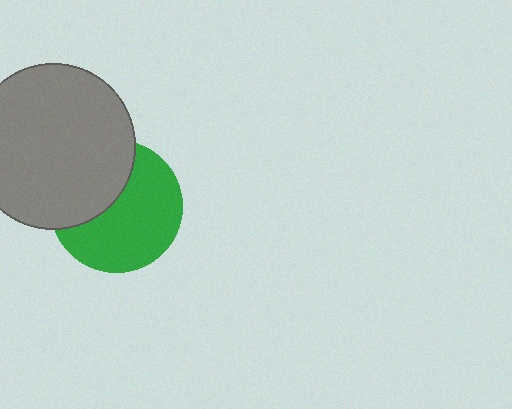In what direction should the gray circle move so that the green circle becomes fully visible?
The gray circle should move toward the upper-left. That is the shortest direction to clear the overlap and leave the green circle fully visible.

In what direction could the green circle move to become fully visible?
The green circle could move toward the lower-right. That would shift it out from behind the gray circle entirely.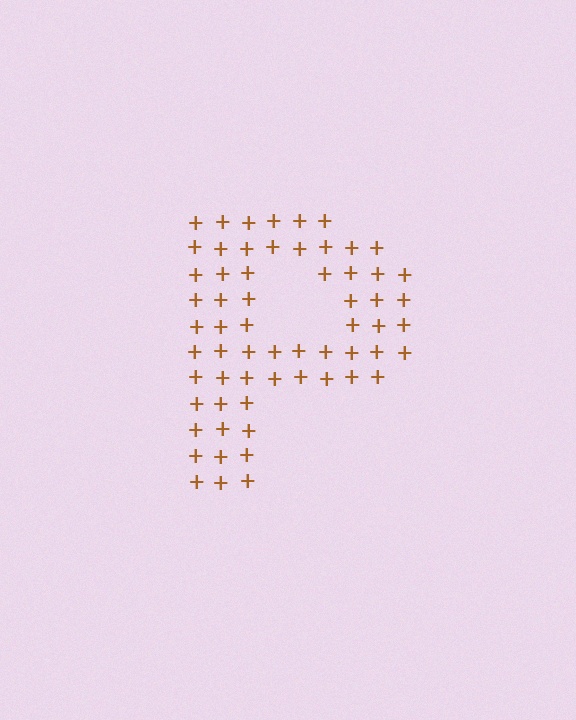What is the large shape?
The large shape is the letter P.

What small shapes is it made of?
It is made of small plus signs.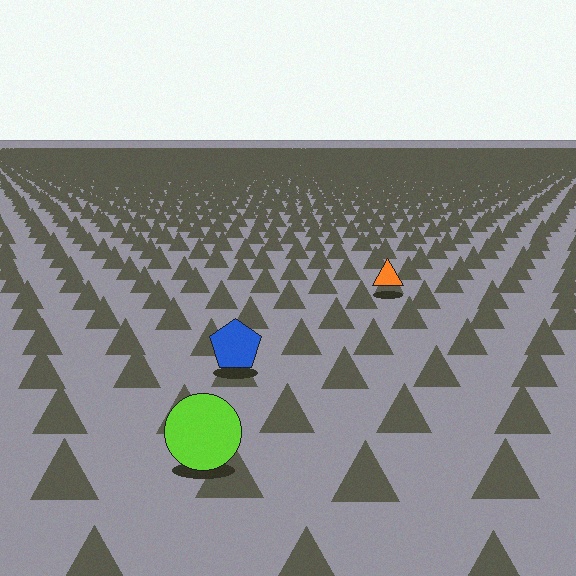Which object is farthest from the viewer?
The orange triangle is farthest from the viewer. It appears smaller and the ground texture around it is denser.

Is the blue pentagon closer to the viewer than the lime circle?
No. The lime circle is closer — you can tell from the texture gradient: the ground texture is coarser near it.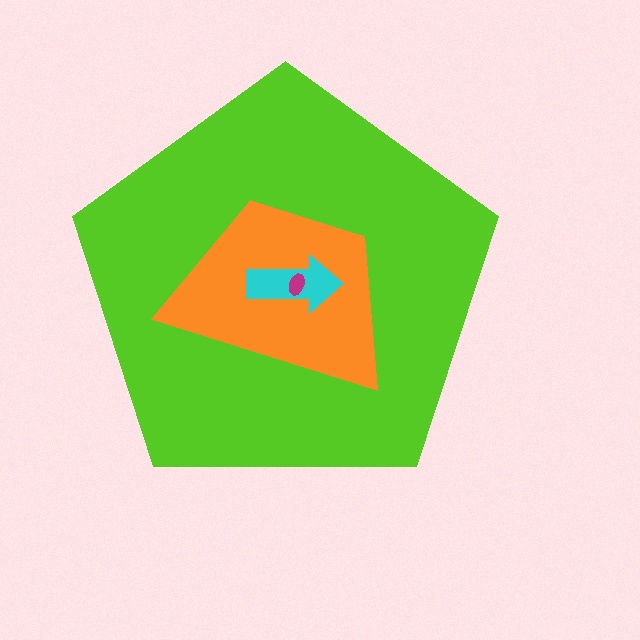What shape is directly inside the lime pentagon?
The orange trapezoid.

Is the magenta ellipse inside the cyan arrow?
Yes.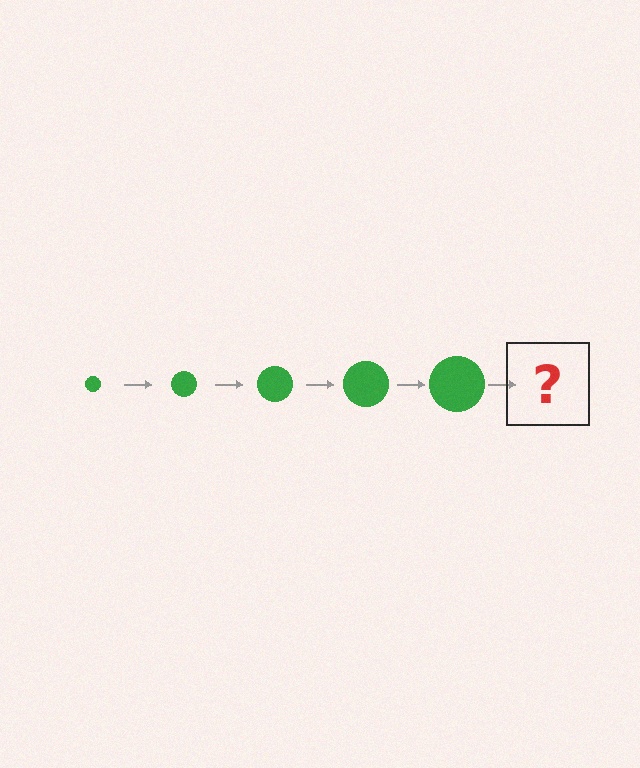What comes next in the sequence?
The next element should be a green circle, larger than the previous one.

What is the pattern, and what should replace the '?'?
The pattern is that the circle gets progressively larger each step. The '?' should be a green circle, larger than the previous one.